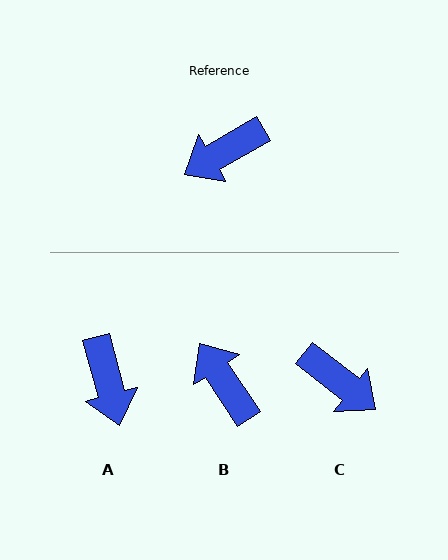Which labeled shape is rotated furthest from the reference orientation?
C, about 111 degrees away.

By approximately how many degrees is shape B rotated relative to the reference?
Approximately 87 degrees clockwise.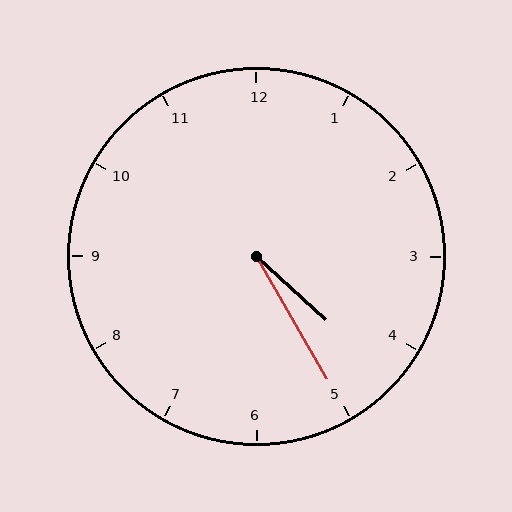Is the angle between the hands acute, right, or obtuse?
It is acute.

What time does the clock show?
4:25.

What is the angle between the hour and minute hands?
Approximately 18 degrees.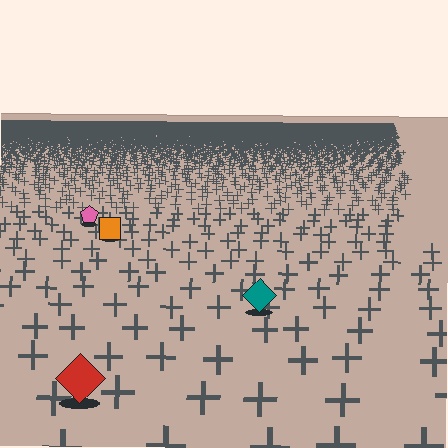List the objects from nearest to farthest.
From nearest to farthest: the red diamond, the teal diamond, the orange square, the pink pentagon.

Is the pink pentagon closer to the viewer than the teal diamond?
No. The teal diamond is closer — you can tell from the texture gradient: the ground texture is coarser near it.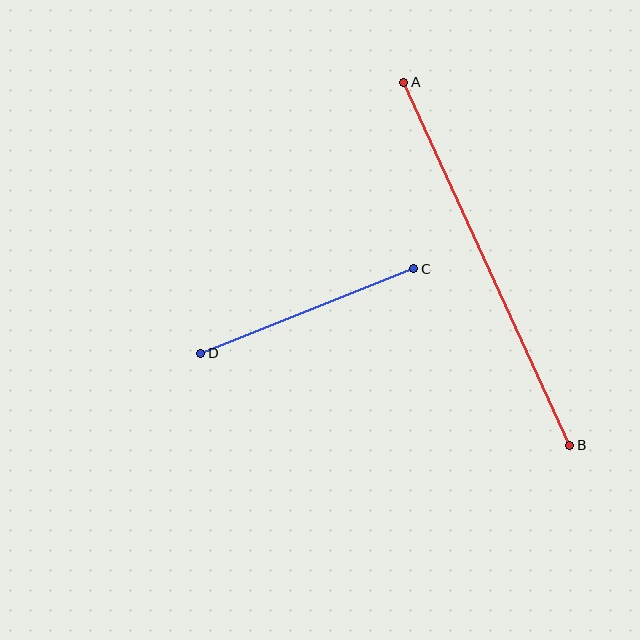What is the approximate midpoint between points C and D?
The midpoint is at approximately (307, 311) pixels.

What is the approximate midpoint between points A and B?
The midpoint is at approximately (487, 264) pixels.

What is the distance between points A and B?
The distance is approximately 399 pixels.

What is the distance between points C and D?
The distance is approximately 229 pixels.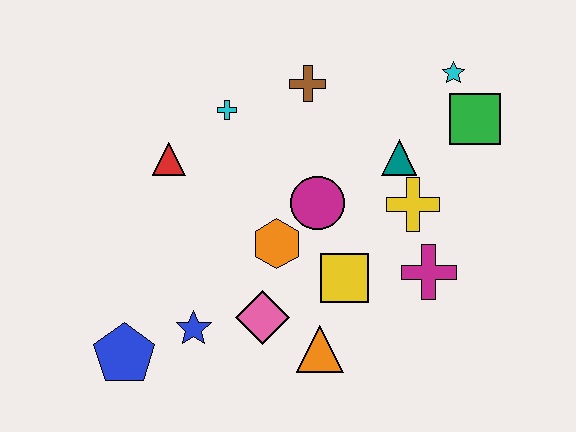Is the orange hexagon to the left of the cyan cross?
No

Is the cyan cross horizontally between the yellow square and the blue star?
Yes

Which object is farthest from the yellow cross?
The blue pentagon is farthest from the yellow cross.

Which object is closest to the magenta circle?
The orange hexagon is closest to the magenta circle.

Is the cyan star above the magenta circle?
Yes